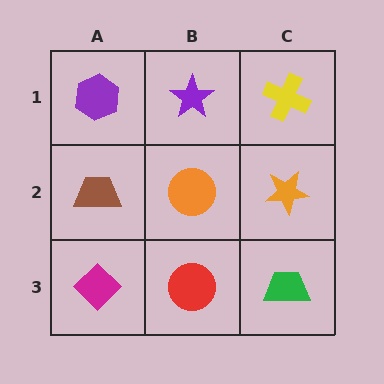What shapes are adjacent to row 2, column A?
A purple hexagon (row 1, column A), a magenta diamond (row 3, column A), an orange circle (row 2, column B).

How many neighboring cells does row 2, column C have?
3.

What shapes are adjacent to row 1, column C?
An orange star (row 2, column C), a purple star (row 1, column B).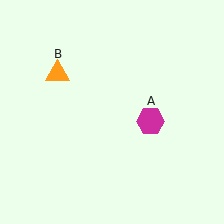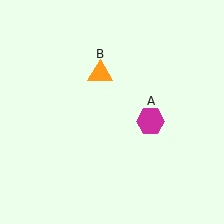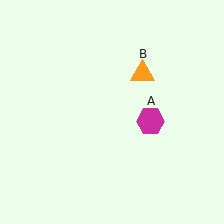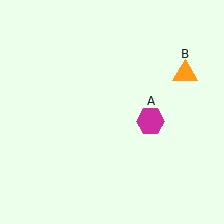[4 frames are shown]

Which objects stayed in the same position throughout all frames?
Magenta hexagon (object A) remained stationary.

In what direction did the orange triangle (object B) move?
The orange triangle (object B) moved right.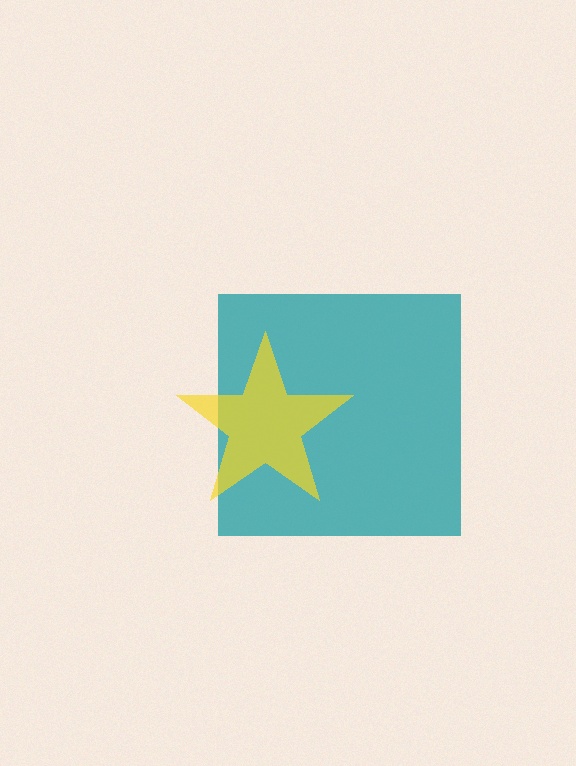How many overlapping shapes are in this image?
There are 2 overlapping shapes in the image.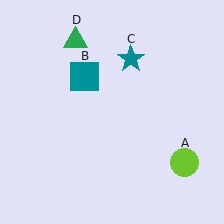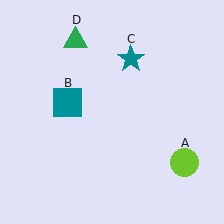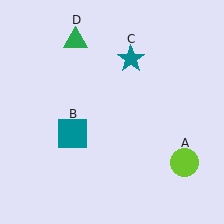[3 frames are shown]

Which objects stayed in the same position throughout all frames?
Lime circle (object A) and teal star (object C) and green triangle (object D) remained stationary.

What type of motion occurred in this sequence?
The teal square (object B) rotated counterclockwise around the center of the scene.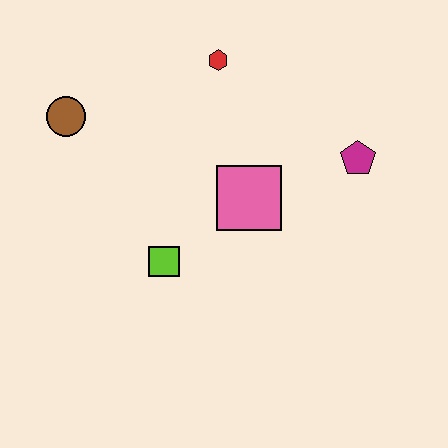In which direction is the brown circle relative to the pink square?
The brown circle is to the left of the pink square.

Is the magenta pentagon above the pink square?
Yes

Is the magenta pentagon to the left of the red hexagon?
No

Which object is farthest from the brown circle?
The magenta pentagon is farthest from the brown circle.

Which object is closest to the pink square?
The lime square is closest to the pink square.